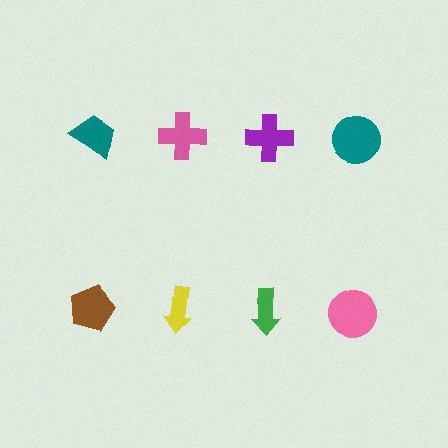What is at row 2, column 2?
A yellow arrow.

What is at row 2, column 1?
A brown pentagon.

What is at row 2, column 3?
A green arrow.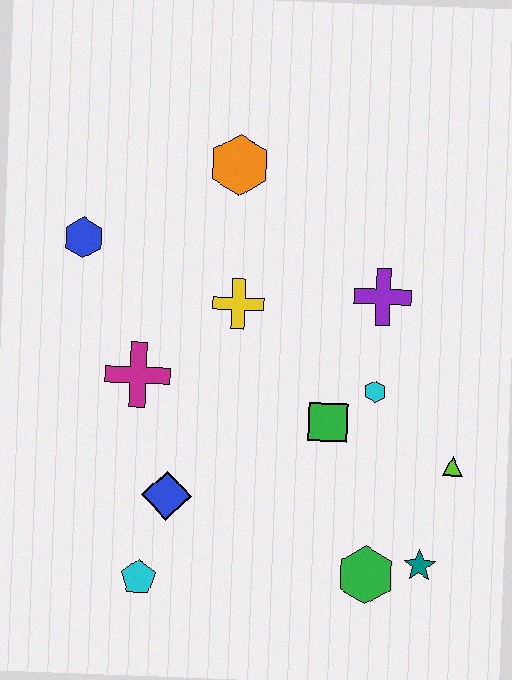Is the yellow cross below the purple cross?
Yes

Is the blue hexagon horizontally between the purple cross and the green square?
No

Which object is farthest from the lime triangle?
The blue hexagon is farthest from the lime triangle.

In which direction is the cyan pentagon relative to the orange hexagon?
The cyan pentagon is below the orange hexagon.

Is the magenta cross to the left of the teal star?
Yes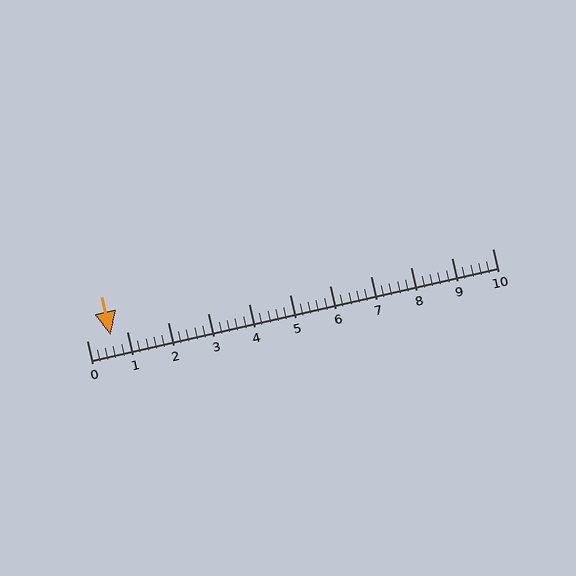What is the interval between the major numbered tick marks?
The major tick marks are spaced 1 units apart.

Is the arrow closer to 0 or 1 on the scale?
The arrow is closer to 1.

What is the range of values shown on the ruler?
The ruler shows values from 0 to 10.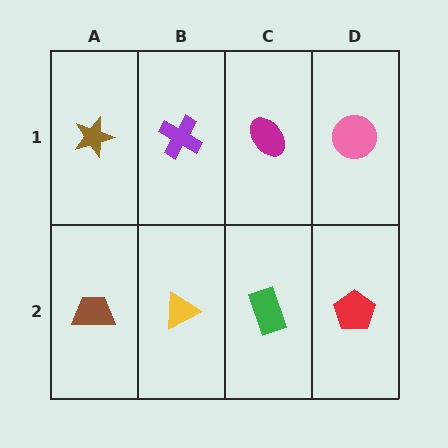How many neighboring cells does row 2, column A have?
2.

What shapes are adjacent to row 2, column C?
A magenta ellipse (row 1, column C), a yellow triangle (row 2, column B), a red pentagon (row 2, column D).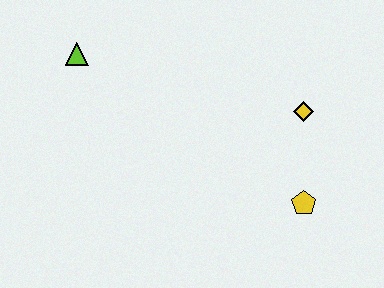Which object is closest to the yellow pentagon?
The yellow diamond is closest to the yellow pentagon.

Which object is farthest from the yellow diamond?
The lime triangle is farthest from the yellow diamond.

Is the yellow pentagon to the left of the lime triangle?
No